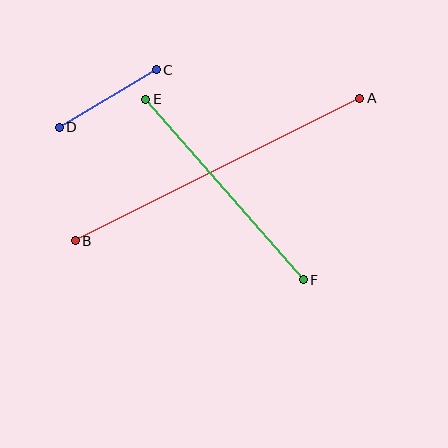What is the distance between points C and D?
The distance is approximately 113 pixels.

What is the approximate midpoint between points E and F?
The midpoint is at approximately (224, 190) pixels.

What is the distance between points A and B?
The distance is approximately 318 pixels.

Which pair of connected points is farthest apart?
Points A and B are farthest apart.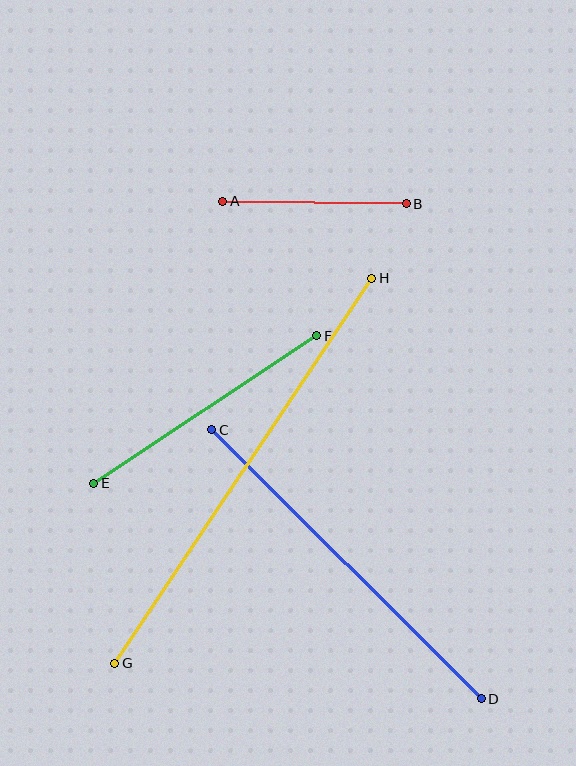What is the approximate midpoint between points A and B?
The midpoint is at approximately (314, 203) pixels.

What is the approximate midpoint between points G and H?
The midpoint is at approximately (243, 471) pixels.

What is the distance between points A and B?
The distance is approximately 184 pixels.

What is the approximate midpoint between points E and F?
The midpoint is at approximately (205, 410) pixels.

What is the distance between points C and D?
The distance is approximately 381 pixels.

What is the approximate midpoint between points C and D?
The midpoint is at approximately (346, 564) pixels.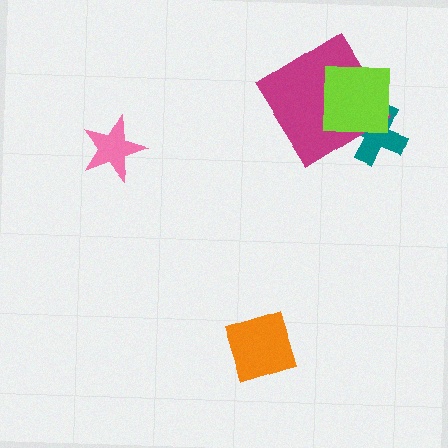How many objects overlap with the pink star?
0 objects overlap with the pink star.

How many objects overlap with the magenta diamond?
2 objects overlap with the magenta diamond.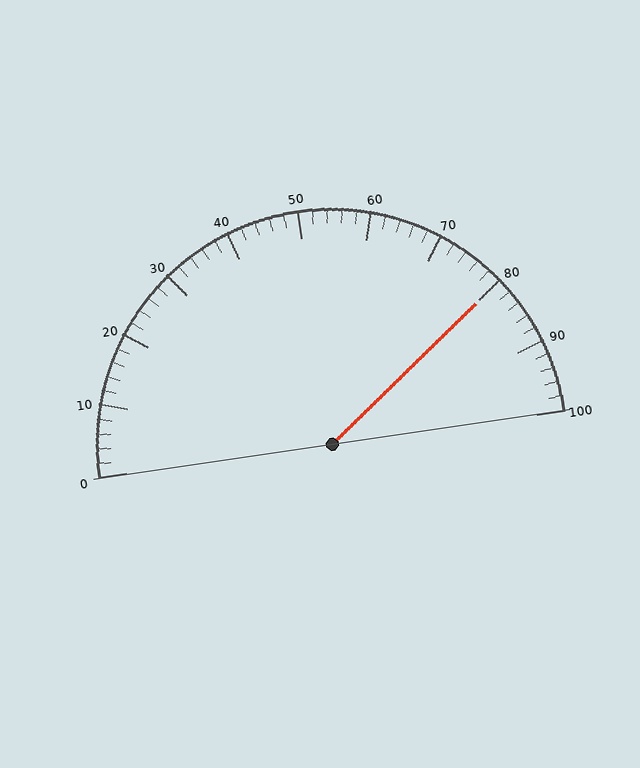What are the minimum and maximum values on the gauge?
The gauge ranges from 0 to 100.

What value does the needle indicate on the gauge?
The needle indicates approximately 80.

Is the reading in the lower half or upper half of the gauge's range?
The reading is in the upper half of the range (0 to 100).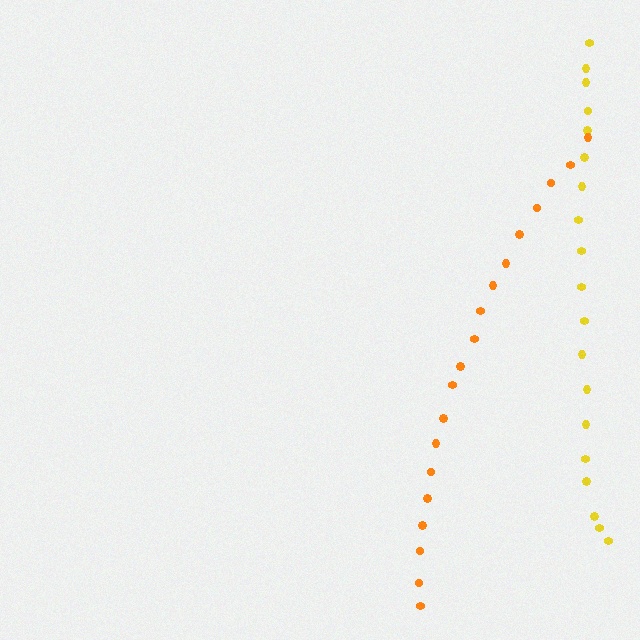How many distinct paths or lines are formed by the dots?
There are 2 distinct paths.